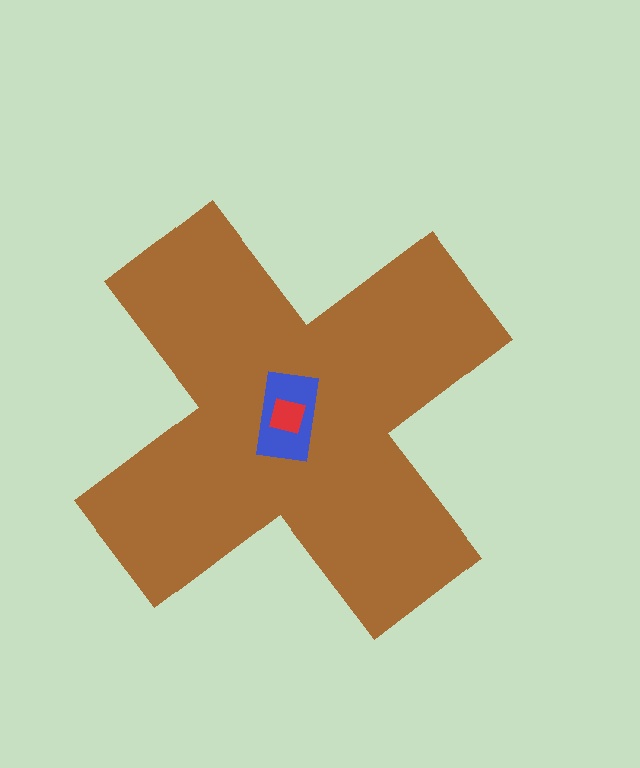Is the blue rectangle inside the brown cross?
Yes.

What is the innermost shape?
The red square.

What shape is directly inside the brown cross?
The blue rectangle.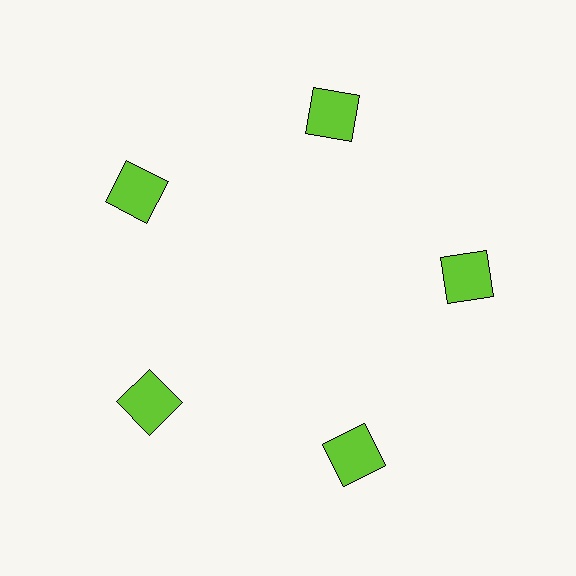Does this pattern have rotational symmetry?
Yes, this pattern has 5-fold rotational symmetry. It looks the same after rotating 72 degrees around the center.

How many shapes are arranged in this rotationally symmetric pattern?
There are 5 shapes, arranged in 5 groups of 1.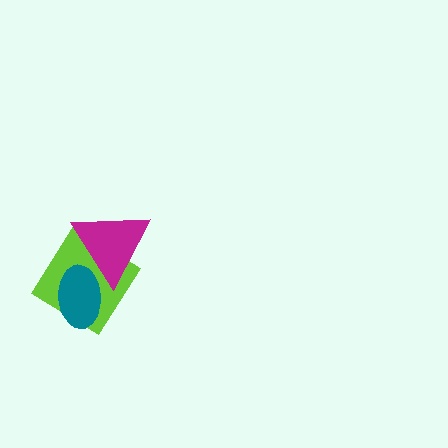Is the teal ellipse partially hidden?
No, no other shape covers it.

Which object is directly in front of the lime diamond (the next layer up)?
The magenta triangle is directly in front of the lime diamond.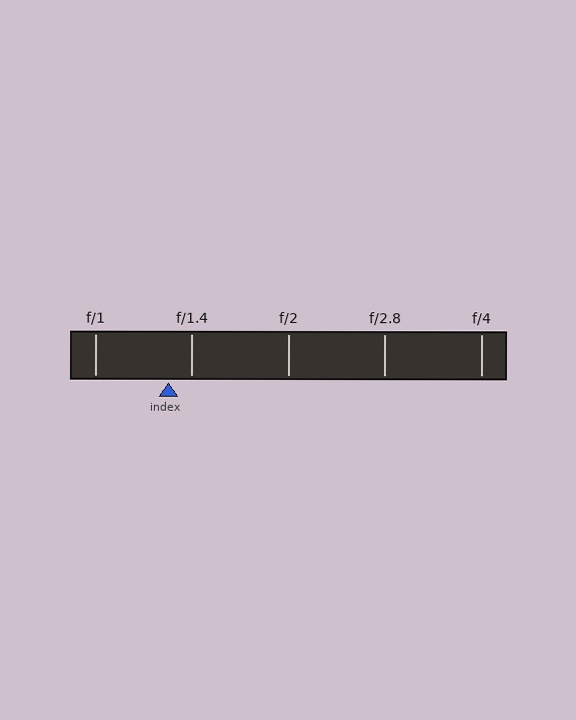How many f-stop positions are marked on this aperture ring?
There are 5 f-stop positions marked.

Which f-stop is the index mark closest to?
The index mark is closest to f/1.4.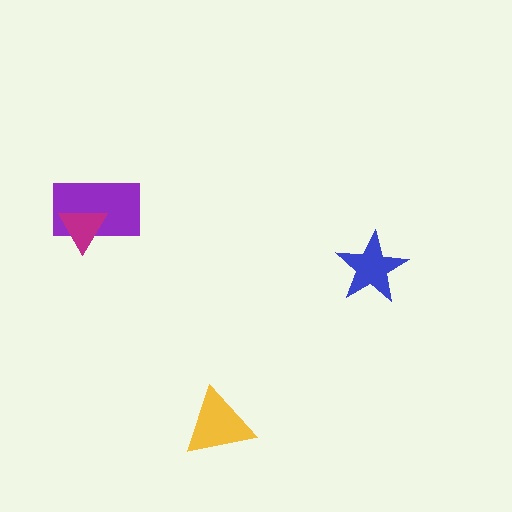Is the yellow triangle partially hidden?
No, no other shape covers it.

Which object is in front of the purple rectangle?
The magenta triangle is in front of the purple rectangle.